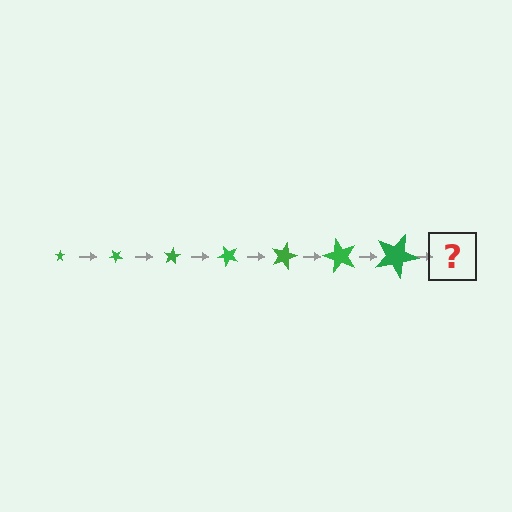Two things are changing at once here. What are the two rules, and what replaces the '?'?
The two rules are that the star grows larger each step and it rotates 40 degrees each step. The '?' should be a star, larger than the previous one and rotated 280 degrees from the start.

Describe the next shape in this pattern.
It should be a star, larger than the previous one and rotated 280 degrees from the start.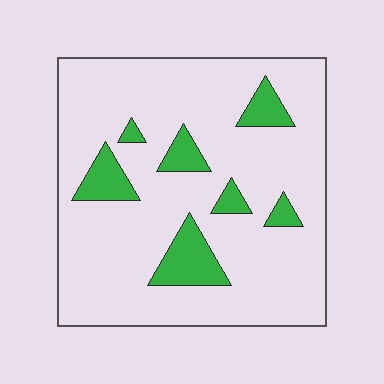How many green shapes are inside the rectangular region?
7.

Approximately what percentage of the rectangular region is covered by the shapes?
Approximately 15%.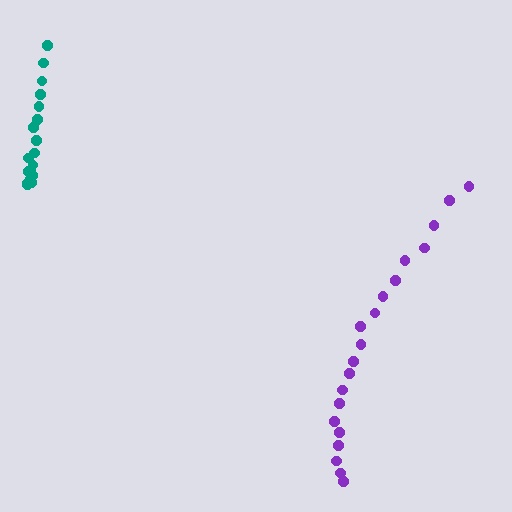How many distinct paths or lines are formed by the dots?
There are 2 distinct paths.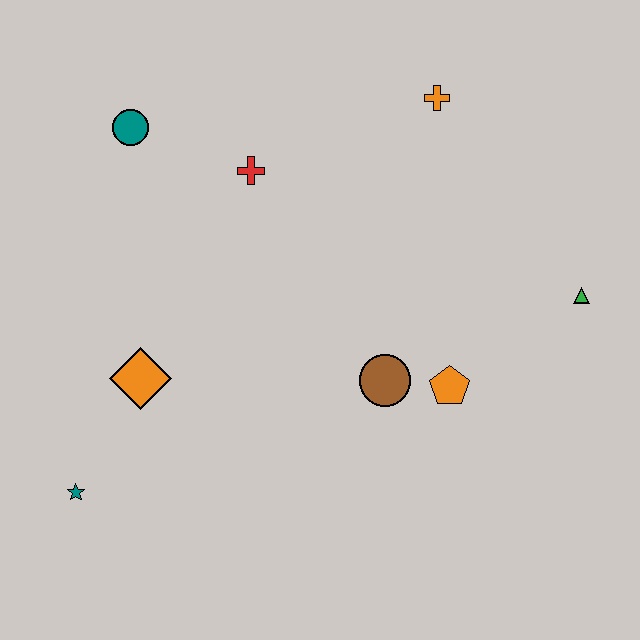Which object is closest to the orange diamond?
The teal star is closest to the orange diamond.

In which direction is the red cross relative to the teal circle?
The red cross is to the right of the teal circle.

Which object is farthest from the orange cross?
The teal star is farthest from the orange cross.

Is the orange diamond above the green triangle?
No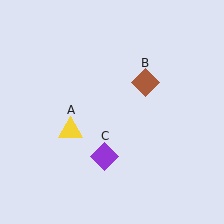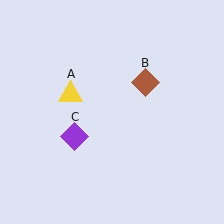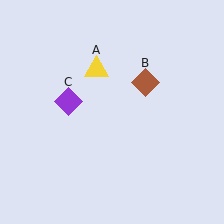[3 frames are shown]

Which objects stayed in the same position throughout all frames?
Brown diamond (object B) remained stationary.